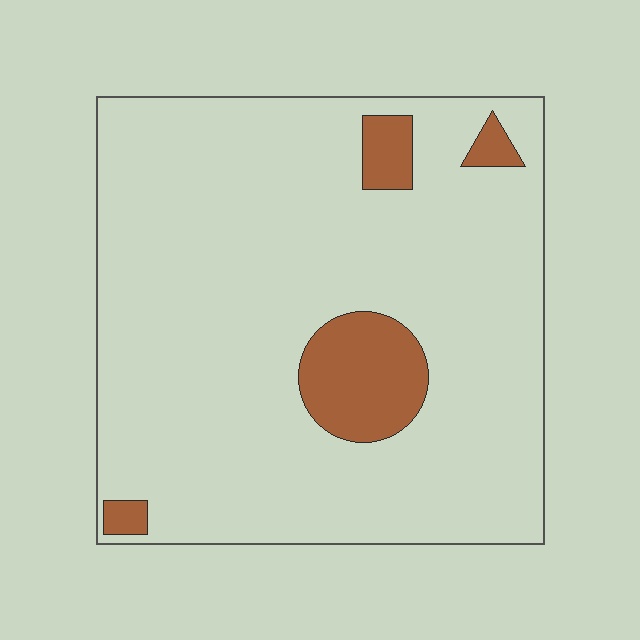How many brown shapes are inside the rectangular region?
4.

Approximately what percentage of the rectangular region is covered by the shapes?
Approximately 10%.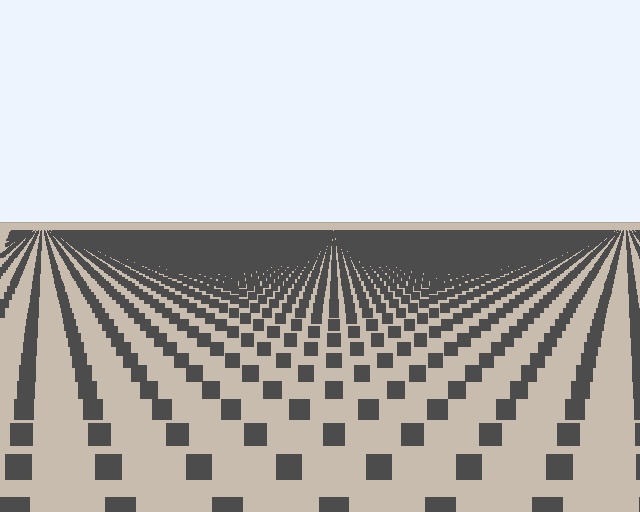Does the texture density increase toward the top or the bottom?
Density increases toward the top.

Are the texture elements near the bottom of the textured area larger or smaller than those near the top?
Larger. Near the bottom, elements are closer to the viewer and appear at a bigger on-screen size.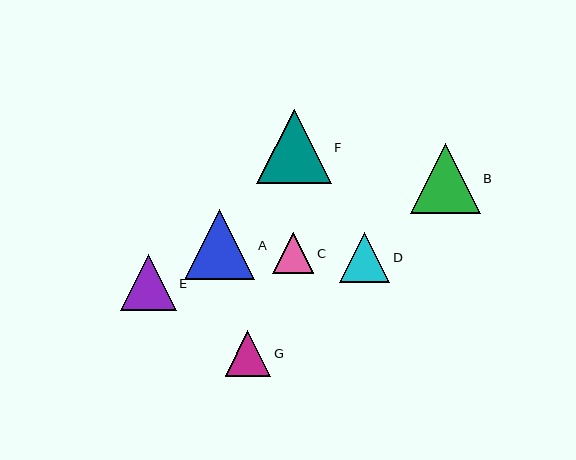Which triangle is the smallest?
Triangle C is the smallest with a size of approximately 41 pixels.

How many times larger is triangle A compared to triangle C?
Triangle A is approximately 1.7 times the size of triangle C.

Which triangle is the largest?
Triangle F is the largest with a size of approximately 74 pixels.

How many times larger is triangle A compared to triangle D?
Triangle A is approximately 1.4 times the size of triangle D.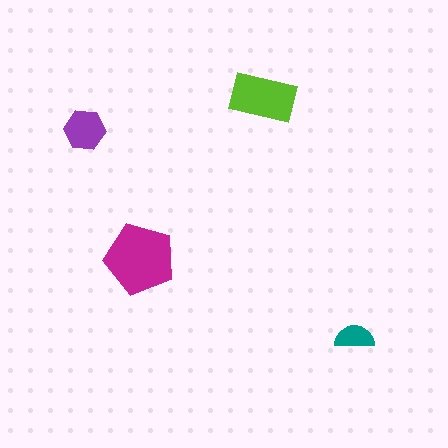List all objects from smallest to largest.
The teal semicircle, the purple hexagon, the lime rectangle, the magenta pentagon.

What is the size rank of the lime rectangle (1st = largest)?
2nd.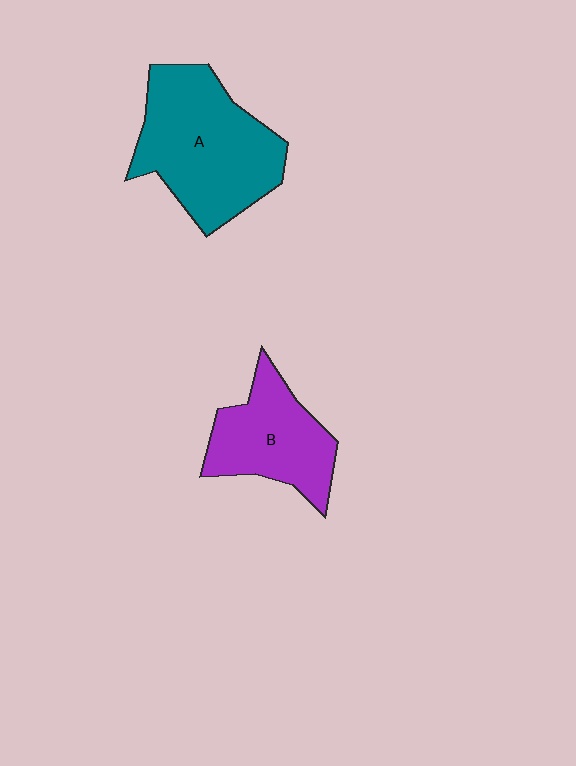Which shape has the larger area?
Shape A (teal).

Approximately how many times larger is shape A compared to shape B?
Approximately 1.5 times.